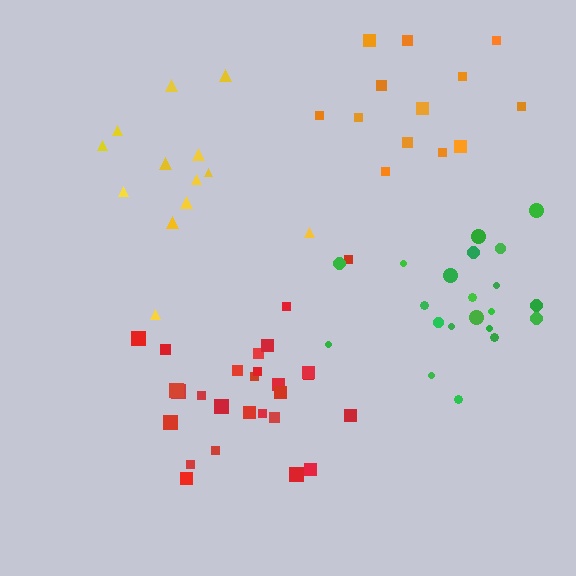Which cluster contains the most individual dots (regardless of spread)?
Red (27).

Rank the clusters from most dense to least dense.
red, green, orange, yellow.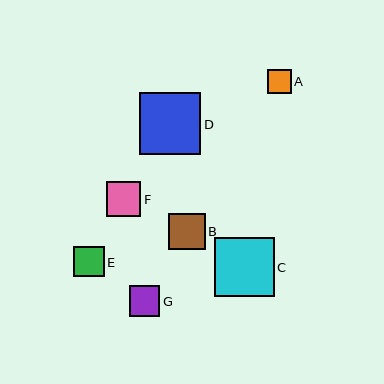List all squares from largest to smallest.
From largest to smallest: D, C, B, F, E, G, A.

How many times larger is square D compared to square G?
Square D is approximately 2.0 times the size of square G.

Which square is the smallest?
Square A is the smallest with a size of approximately 24 pixels.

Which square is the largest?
Square D is the largest with a size of approximately 62 pixels.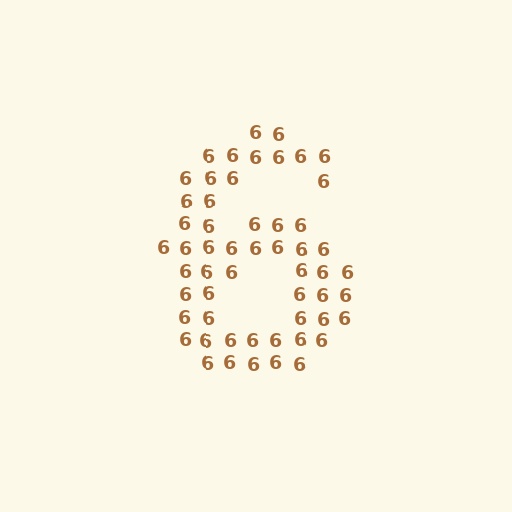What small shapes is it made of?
It is made of small digit 6's.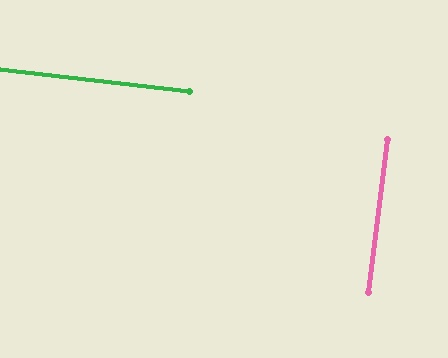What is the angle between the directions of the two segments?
Approximately 89 degrees.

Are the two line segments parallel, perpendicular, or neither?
Perpendicular — they meet at approximately 89°.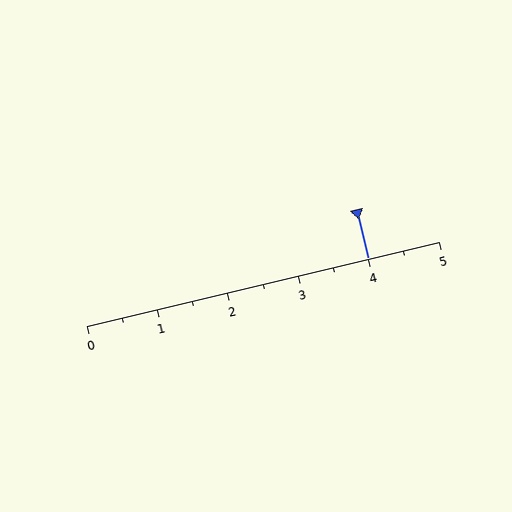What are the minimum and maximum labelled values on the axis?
The axis runs from 0 to 5.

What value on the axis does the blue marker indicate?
The marker indicates approximately 4.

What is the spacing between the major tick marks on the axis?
The major ticks are spaced 1 apart.